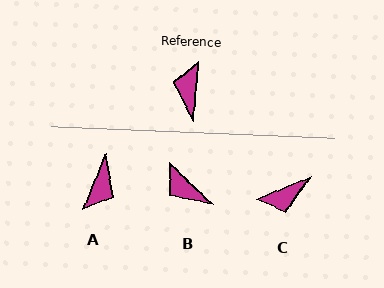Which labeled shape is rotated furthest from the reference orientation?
A, about 162 degrees away.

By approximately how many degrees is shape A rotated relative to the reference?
Approximately 162 degrees counter-clockwise.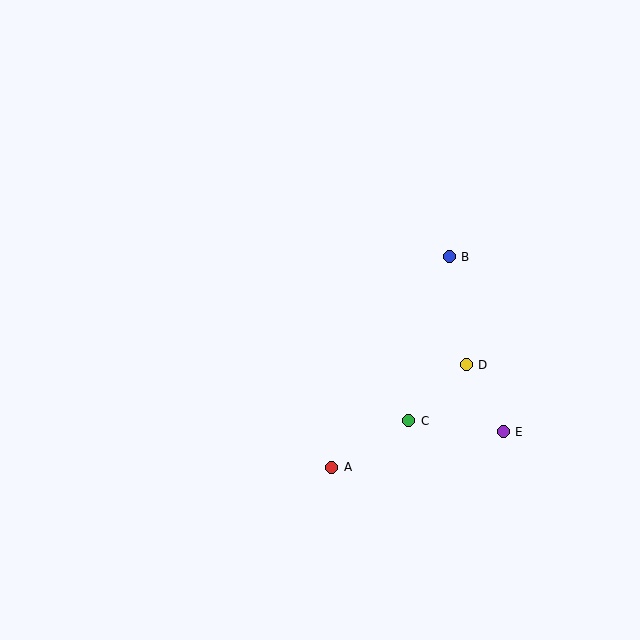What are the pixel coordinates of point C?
Point C is at (409, 421).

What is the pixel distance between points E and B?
The distance between E and B is 183 pixels.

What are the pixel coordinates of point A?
Point A is at (332, 467).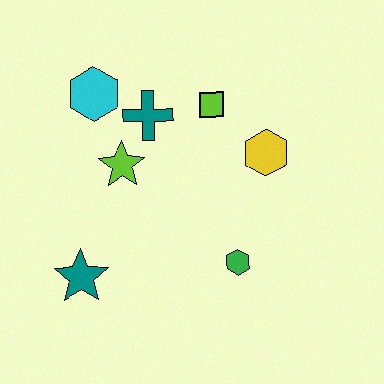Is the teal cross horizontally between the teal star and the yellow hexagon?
Yes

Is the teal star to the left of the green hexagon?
Yes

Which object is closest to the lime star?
The teal cross is closest to the lime star.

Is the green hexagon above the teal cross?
No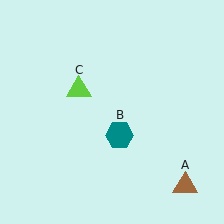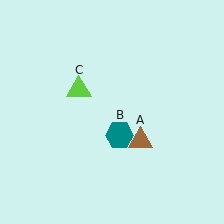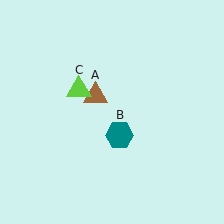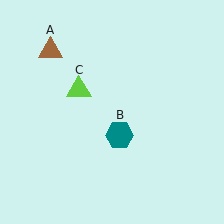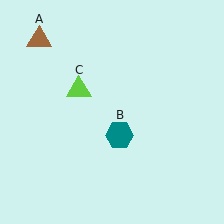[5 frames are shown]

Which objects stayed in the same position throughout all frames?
Teal hexagon (object B) and lime triangle (object C) remained stationary.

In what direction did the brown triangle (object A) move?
The brown triangle (object A) moved up and to the left.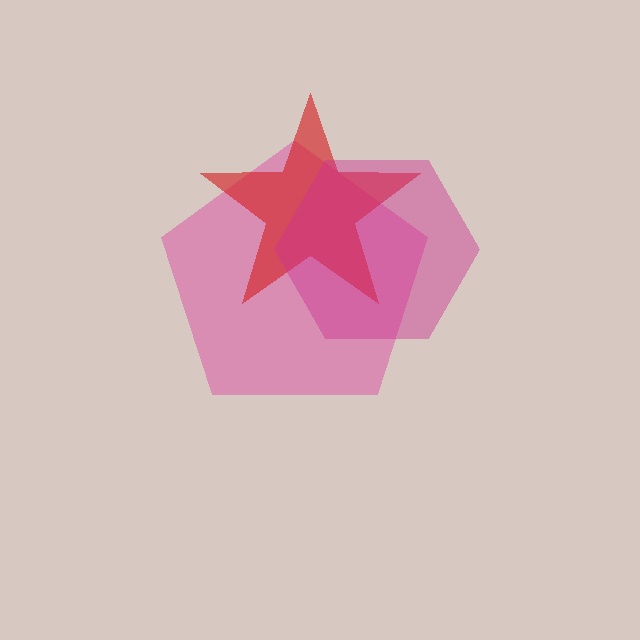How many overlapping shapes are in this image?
There are 3 overlapping shapes in the image.